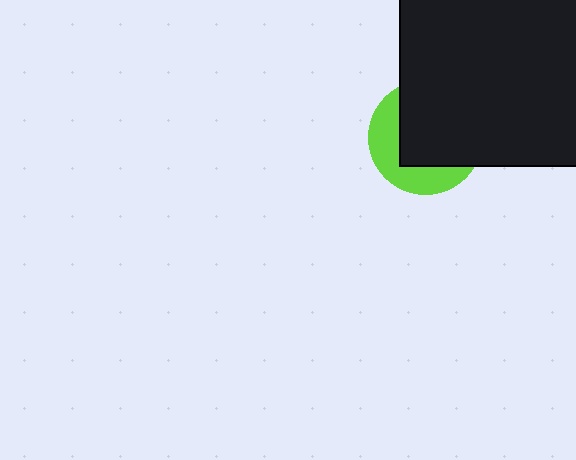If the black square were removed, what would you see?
You would see the complete lime circle.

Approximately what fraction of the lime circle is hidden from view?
Roughly 62% of the lime circle is hidden behind the black square.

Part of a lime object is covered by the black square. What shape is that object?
It is a circle.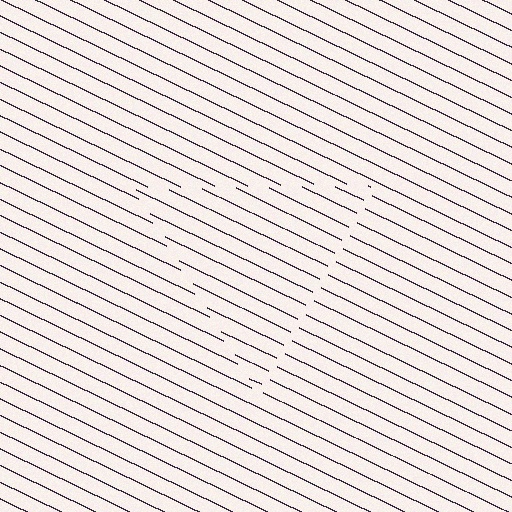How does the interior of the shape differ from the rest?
The interior of the shape contains the same grating, shifted by half a period — the contour is defined by the phase discontinuity where line-ends from the inner and outer gratings abut.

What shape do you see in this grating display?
An illusory triangle. The interior of the shape contains the same grating, shifted by half a period — the contour is defined by the phase discontinuity where line-ends from the inner and outer gratings abut.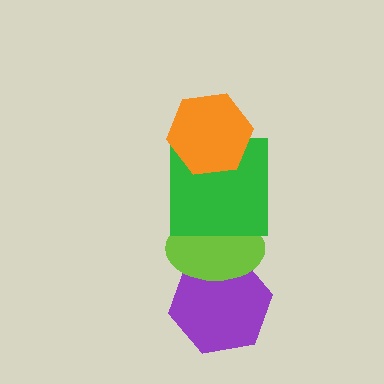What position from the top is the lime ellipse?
The lime ellipse is 3rd from the top.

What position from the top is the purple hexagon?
The purple hexagon is 4th from the top.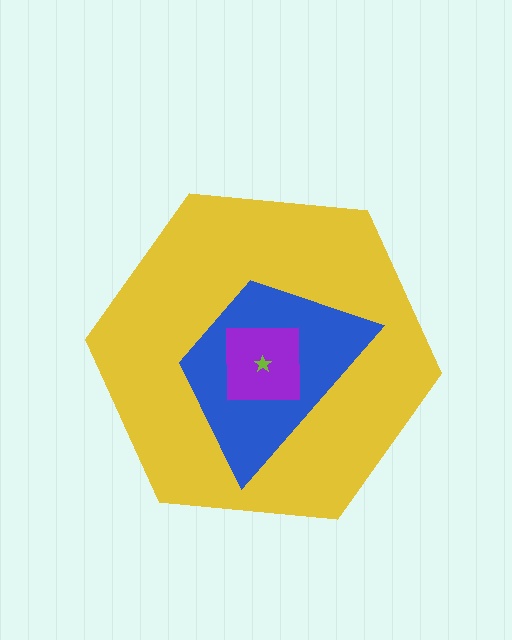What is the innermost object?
The lime star.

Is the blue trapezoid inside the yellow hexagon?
Yes.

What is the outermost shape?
The yellow hexagon.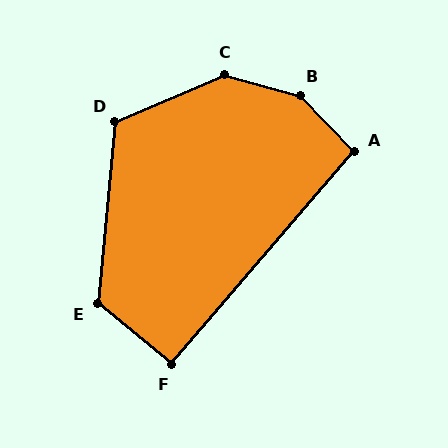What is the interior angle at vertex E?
Approximately 124 degrees (obtuse).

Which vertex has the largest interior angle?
B, at approximately 150 degrees.